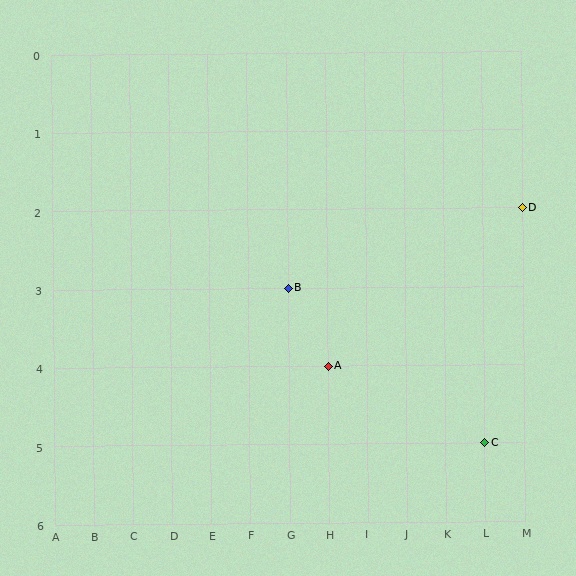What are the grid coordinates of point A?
Point A is at grid coordinates (H, 4).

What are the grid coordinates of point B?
Point B is at grid coordinates (G, 3).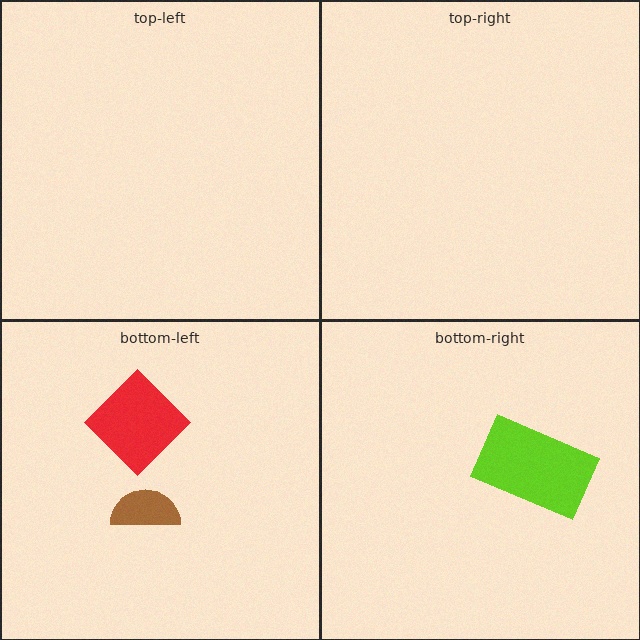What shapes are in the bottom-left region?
The brown semicircle, the red diamond.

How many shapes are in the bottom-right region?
1.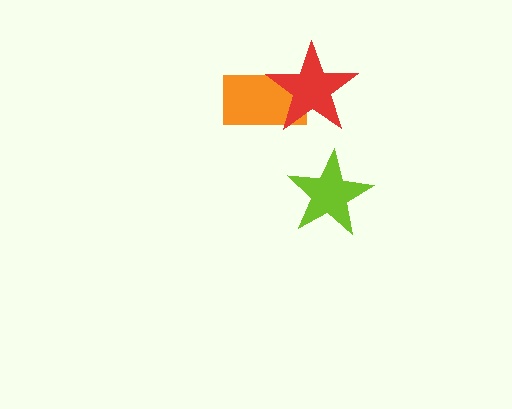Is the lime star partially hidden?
No, no other shape covers it.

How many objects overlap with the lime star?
0 objects overlap with the lime star.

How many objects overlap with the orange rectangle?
1 object overlaps with the orange rectangle.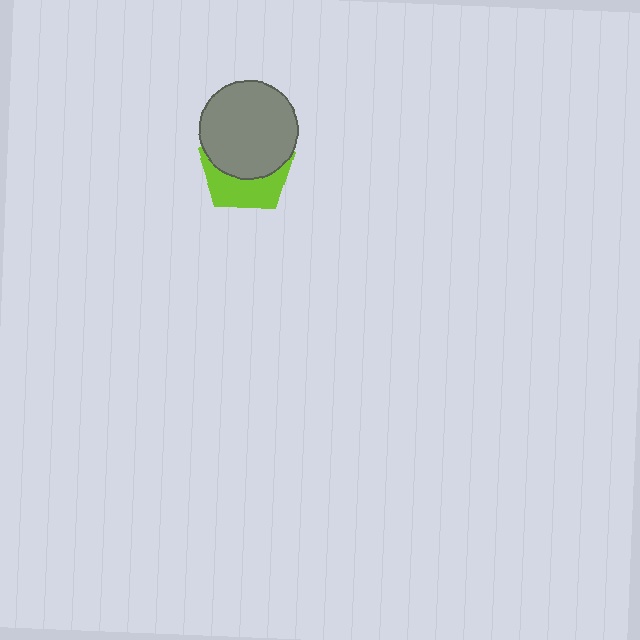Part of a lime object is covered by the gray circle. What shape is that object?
It is a pentagon.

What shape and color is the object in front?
The object in front is a gray circle.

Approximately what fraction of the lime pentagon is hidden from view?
Roughly 58% of the lime pentagon is hidden behind the gray circle.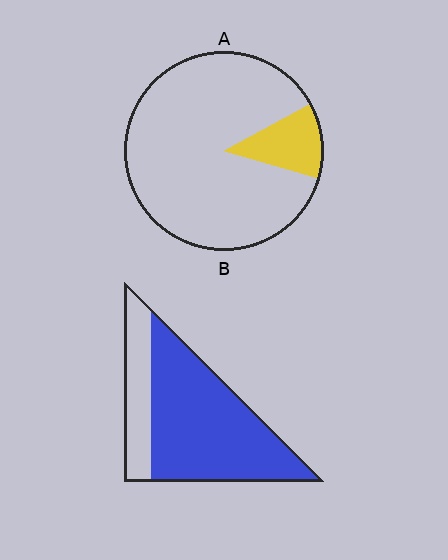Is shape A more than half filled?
No.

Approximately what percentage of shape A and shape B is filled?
A is approximately 15% and B is approximately 75%.